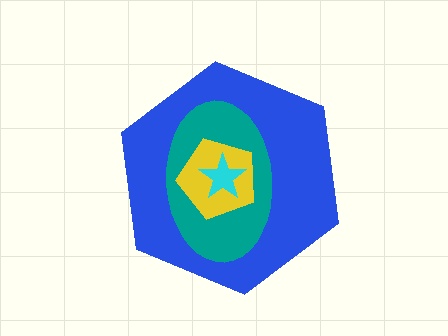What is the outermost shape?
The blue hexagon.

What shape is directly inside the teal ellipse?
The yellow pentagon.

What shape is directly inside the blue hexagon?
The teal ellipse.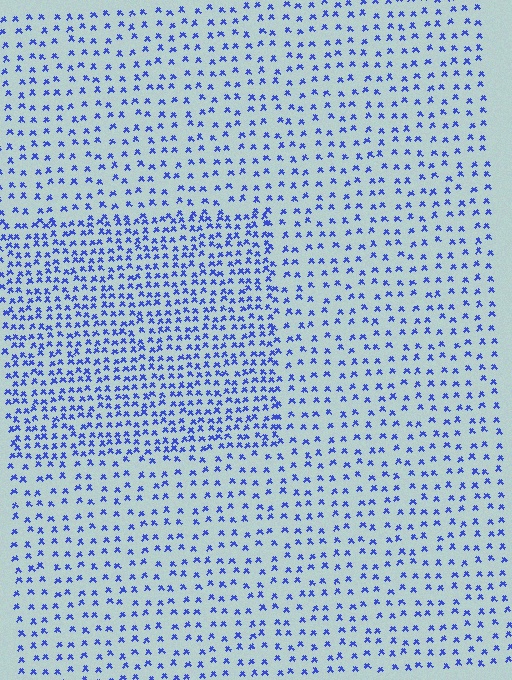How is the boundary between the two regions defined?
The boundary is defined by a change in element density (approximately 2.0x ratio). All elements are the same color, size, and shape.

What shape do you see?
I see a rectangle.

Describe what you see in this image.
The image contains small blue elements arranged at two different densities. A rectangle-shaped region is visible where the elements are more densely packed than the surrounding area.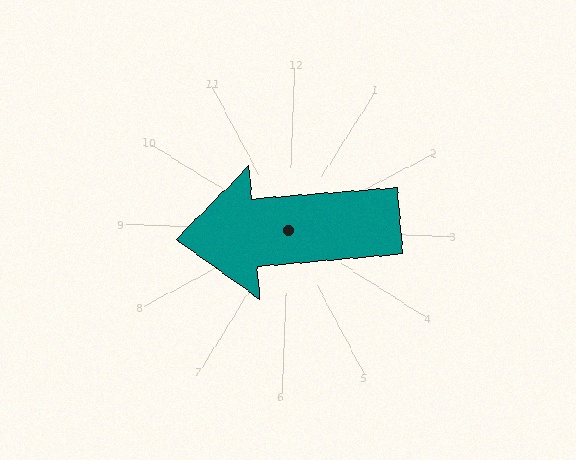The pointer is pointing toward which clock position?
Roughly 9 o'clock.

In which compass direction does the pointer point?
West.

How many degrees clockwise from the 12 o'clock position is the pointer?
Approximately 263 degrees.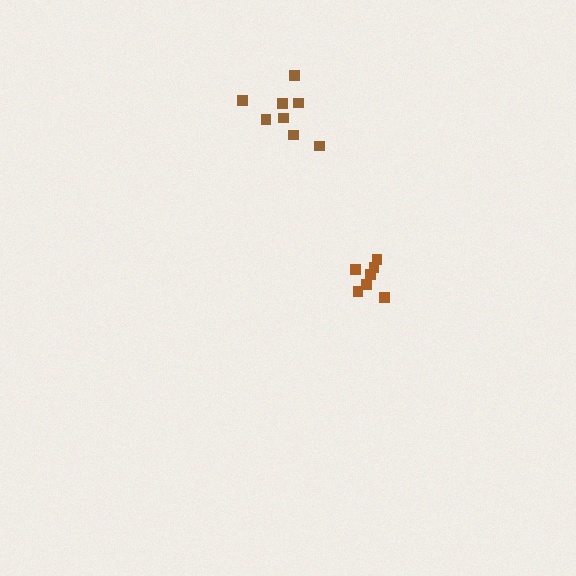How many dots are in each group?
Group 1: 7 dots, Group 2: 8 dots (15 total).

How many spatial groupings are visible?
There are 2 spatial groupings.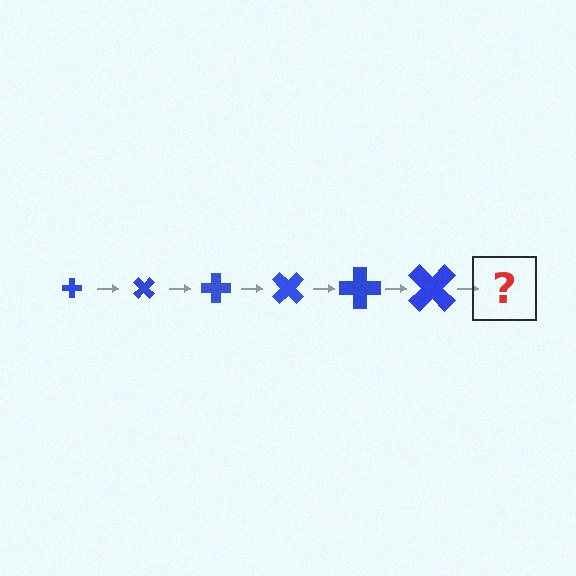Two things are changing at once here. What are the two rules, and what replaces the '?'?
The two rules are that the cross grows larger each step and it rotates 45 degrees each step. The '?' should be a cross, larger than the previous one and rotated 270 degrees from the start.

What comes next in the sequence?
The next element should be a cross, larger than the previous one and rotated 270 degrees from the start.